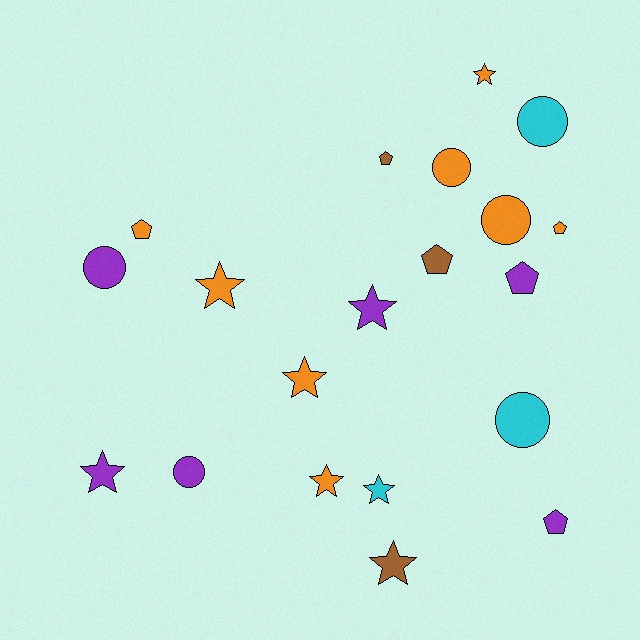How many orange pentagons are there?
There are 2 orange pentagons.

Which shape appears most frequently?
Star, with 8 objects.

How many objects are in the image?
There are 20 objects.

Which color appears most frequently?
Orange, with 8 objects.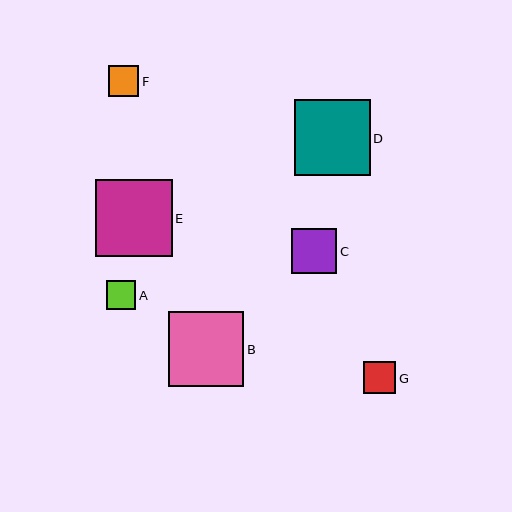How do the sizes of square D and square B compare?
Square D and square B are approximately the same size.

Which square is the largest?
Square E is the largest with a size of approximately 77 pixels.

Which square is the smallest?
Square A is the smallest with a size of approximately 29 pixels.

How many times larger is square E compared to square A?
Square E is approximately 2.6 times the size of square A.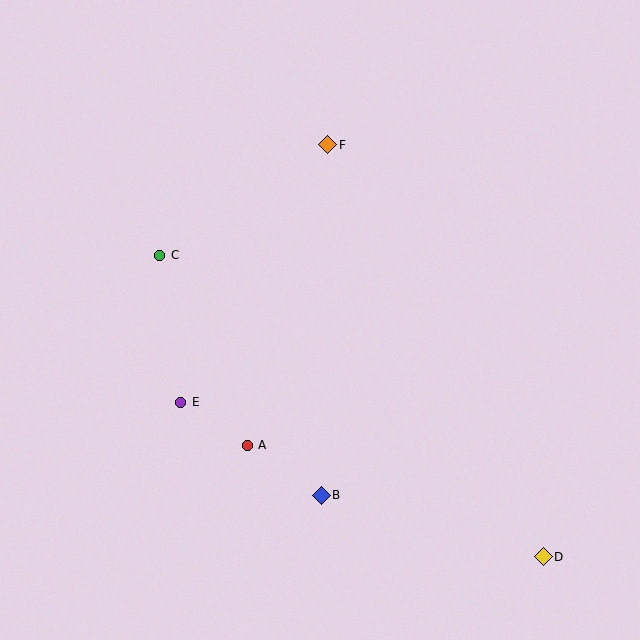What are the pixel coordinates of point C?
Point C is at (160, 255).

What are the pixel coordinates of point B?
Point B is at (321, 495).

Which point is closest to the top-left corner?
Point C is closest to the top-left corner.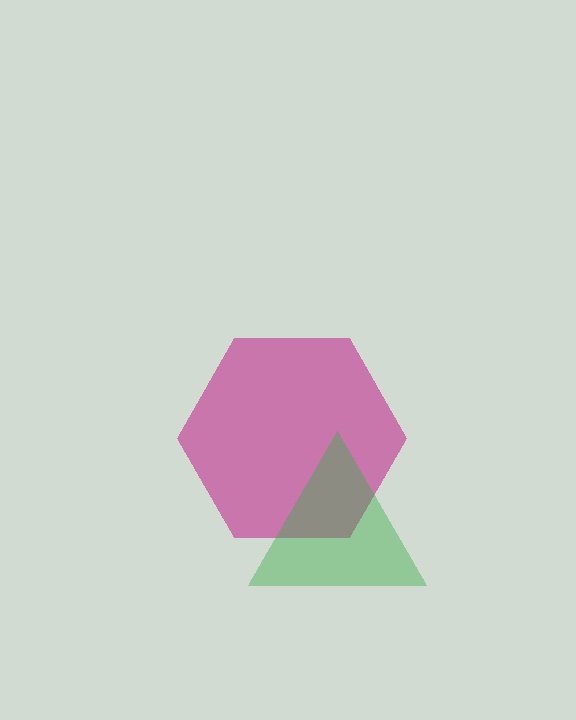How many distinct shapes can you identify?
There are 2 distinct shapes: a magenta hexagon, a green triangle.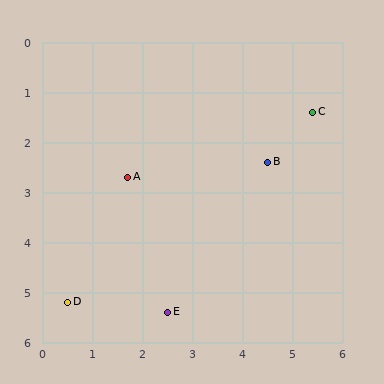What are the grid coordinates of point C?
Point C is at approximately (5.4, 1.4).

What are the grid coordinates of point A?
Point A is at approximately (1.7, 2.7).